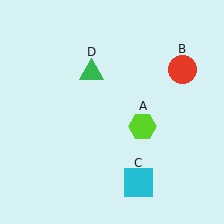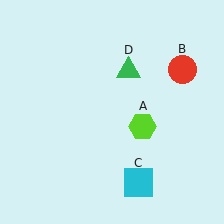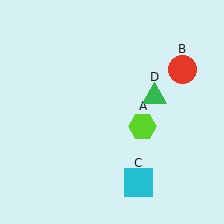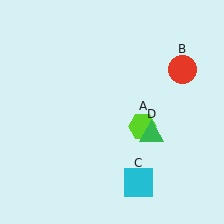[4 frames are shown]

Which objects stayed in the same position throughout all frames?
Lime hexagon (object A) and red circle (object B) and cyan square (object C) remained stationary.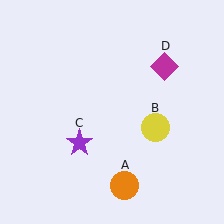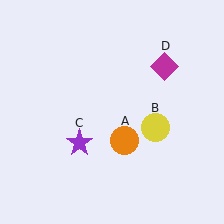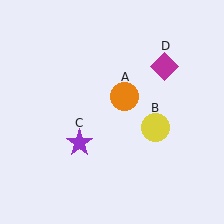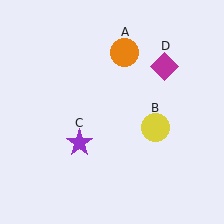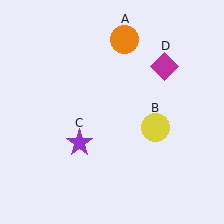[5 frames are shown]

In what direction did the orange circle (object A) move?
The orange circle (object A) moved up.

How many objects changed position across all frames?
1 object changed position: orange circle (object A).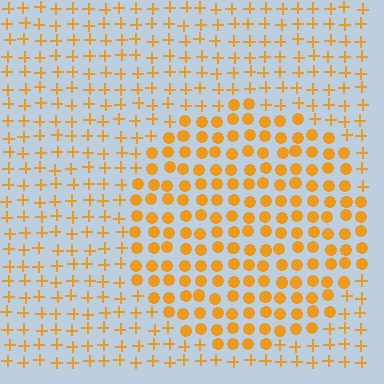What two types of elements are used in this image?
The image uses circles inside the circle region and plus signs outside it.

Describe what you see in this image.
The image is filled with small orange elements arranged in a uniform grid. A circle-shaped region contains circles, while the surrounding area contains plus signs. The boundary is defined purely by the change in element shape.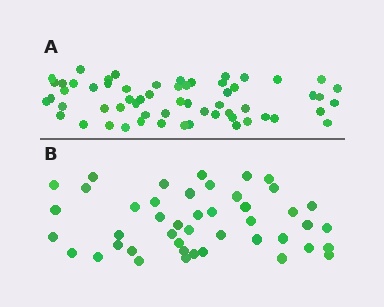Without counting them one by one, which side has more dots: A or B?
Region A (the top region) has more dots.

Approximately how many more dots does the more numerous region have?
Region A has approximately 15 more dots than region B.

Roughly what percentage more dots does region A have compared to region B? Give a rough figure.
About 35% more.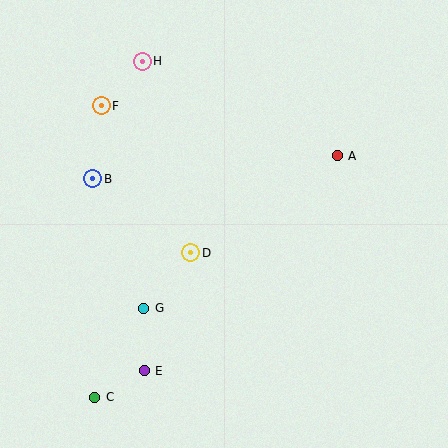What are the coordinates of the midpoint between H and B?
The midpoint between H and B is at (118, 120).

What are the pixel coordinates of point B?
Point B is at (93, 179).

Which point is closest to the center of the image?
Point D at (191, 253) is closest to the center.